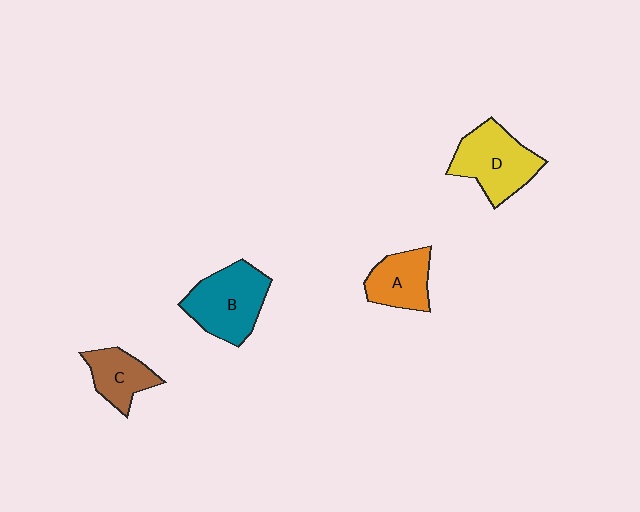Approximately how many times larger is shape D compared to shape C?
Approximately 1.6 times.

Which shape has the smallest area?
Shape C (brown).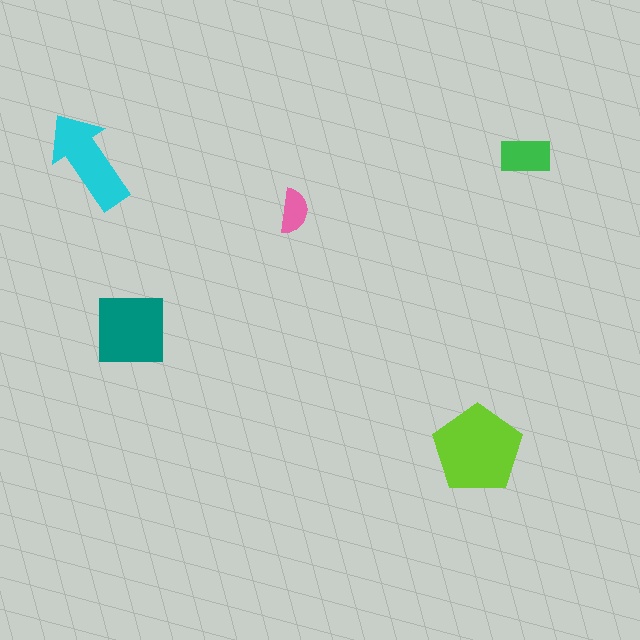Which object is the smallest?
The pink semicircle.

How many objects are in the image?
There are 5 objects in the image.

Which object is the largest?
The lime pentagon.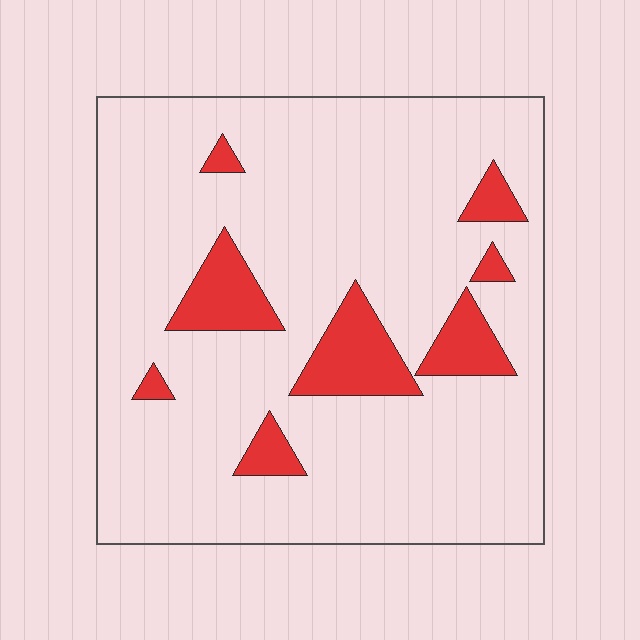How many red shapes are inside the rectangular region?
8.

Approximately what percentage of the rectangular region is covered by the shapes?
Approximately 15%.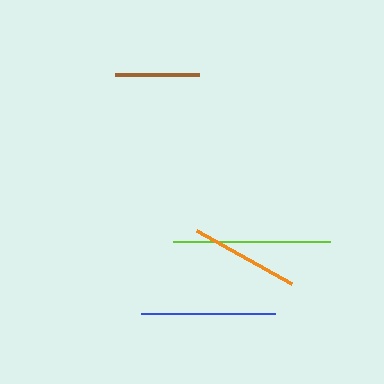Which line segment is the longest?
The lime line is the longest at approximately 157 pixels.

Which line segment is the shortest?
The brown line is the shortest at approximately 84 pixels.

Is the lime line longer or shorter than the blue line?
The lime line is longer than the blue line.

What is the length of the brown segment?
The brown segment is approximately 84 pixels long.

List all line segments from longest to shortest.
From longest to shortest: lime, blue, orange, brown.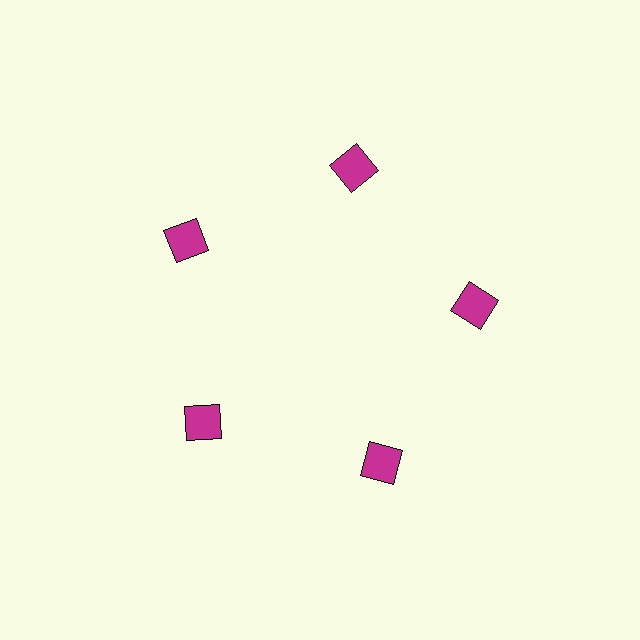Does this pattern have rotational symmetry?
Yes, this pattern has 5-fold rotational symmetry. It looks the same after rotating 72 degrees around the center.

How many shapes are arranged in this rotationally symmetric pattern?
There are 5 shapes, arranged in 5 groups of 1.